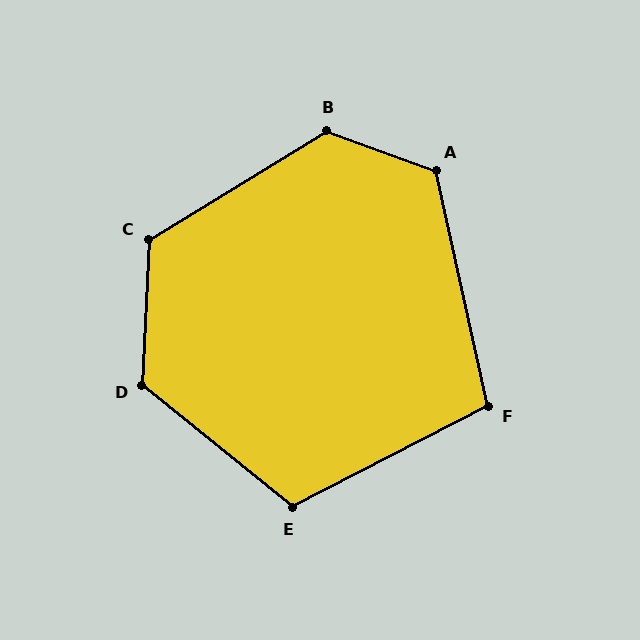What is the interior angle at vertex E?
Approximately 114 degrees (obtuse).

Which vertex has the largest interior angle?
B, at approximately 129 degrees.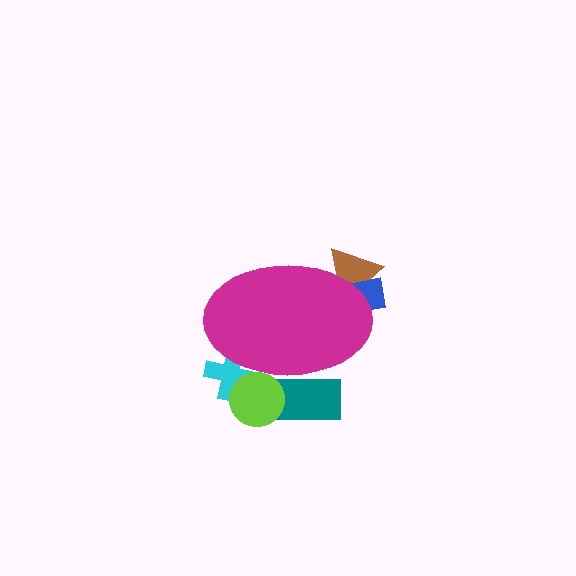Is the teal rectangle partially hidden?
Yes, the teal rectangle is partially hidden behind the magenta ellipse.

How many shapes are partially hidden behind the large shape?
5 shapes are partially hidden.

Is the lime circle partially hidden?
Yes, the lime circle is partially hidden behind the magenta ellipse.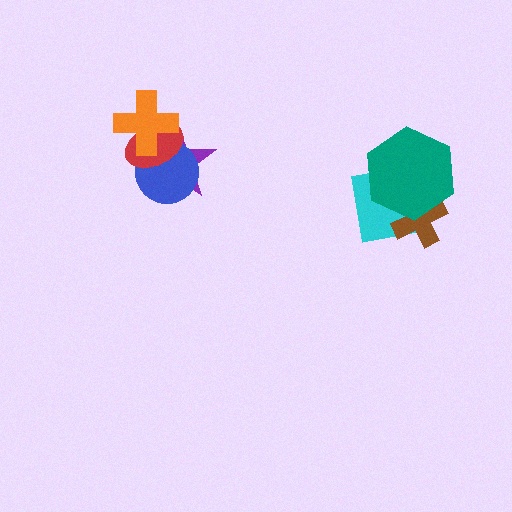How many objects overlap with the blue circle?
3 objects overlap with the blue circle.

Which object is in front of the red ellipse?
The orange cross is in front of the red ellipse.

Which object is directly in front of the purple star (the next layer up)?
The blue circle is directly in front of the purple star.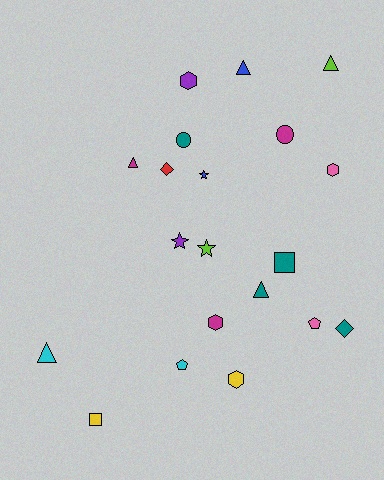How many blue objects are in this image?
There are 2 blue objects.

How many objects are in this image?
There are 20 objects.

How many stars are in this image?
There are 3 stars.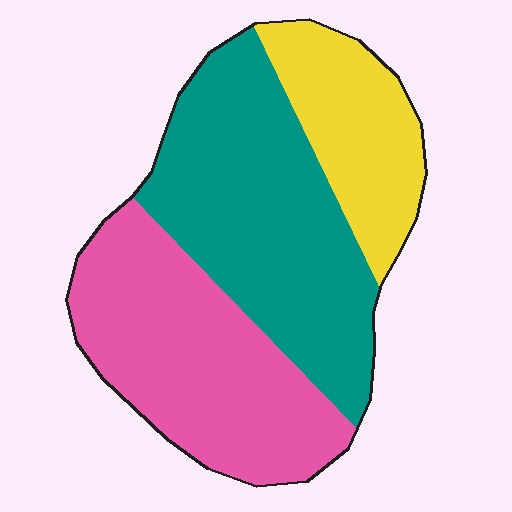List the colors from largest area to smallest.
From largest to smallest: teal, pink, yellow.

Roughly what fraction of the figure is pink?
Pink takes up about three eighths (3/8) of the figure.